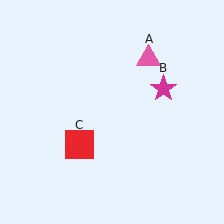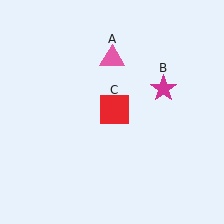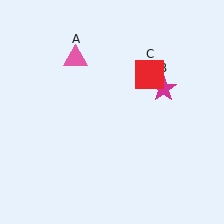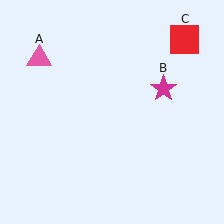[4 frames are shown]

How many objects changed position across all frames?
2 objects changed position: pink triangle (object A), red square (object C).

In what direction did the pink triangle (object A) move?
The pink triangle (object A) moved left.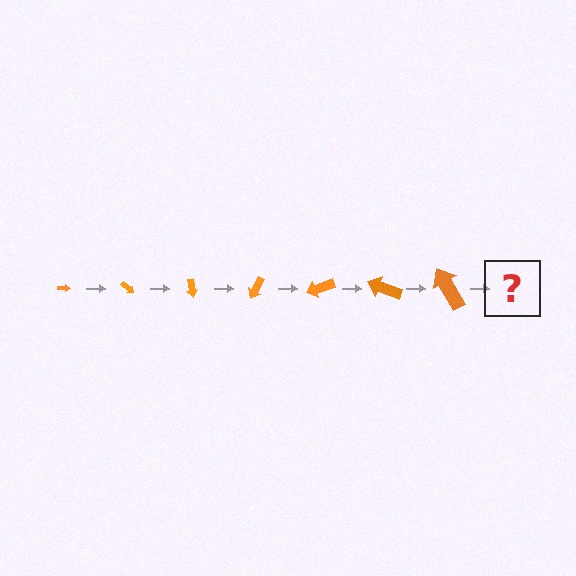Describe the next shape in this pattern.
It should be an arrow, larger than the previous one and rotated 280 degrees from the start.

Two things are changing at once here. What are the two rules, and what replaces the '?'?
The two rules are that the arrow grows larger each step and it rotates 40 degrees each step. The '?' should be an arrow, larger than the previous one and rotated 280 degrees from the start.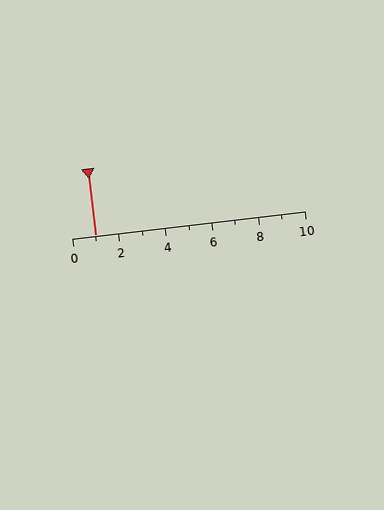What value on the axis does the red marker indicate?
The marker indicates approximately 1.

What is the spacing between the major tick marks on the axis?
The major ticks are spaced 2 apart.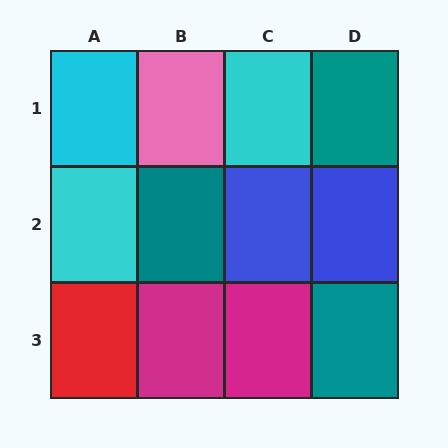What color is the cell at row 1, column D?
Teal.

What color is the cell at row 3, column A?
Red.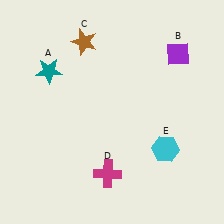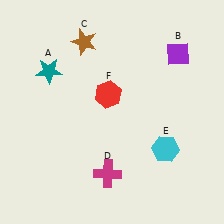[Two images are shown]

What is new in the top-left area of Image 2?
A red hexagon (F) was added in the top-left area of Image 2.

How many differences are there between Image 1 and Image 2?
There is 1 difference between the two images.